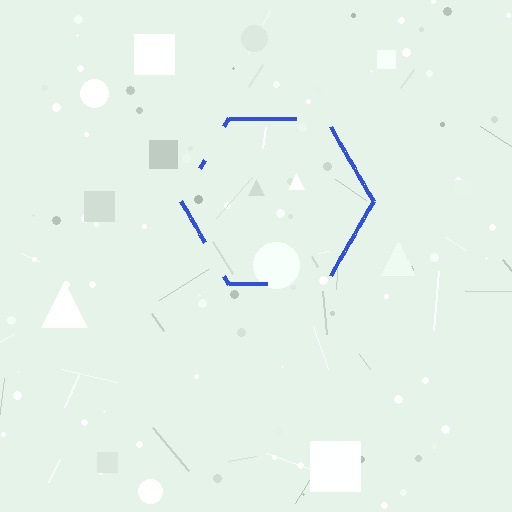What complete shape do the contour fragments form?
The contour fragments form a hexagon.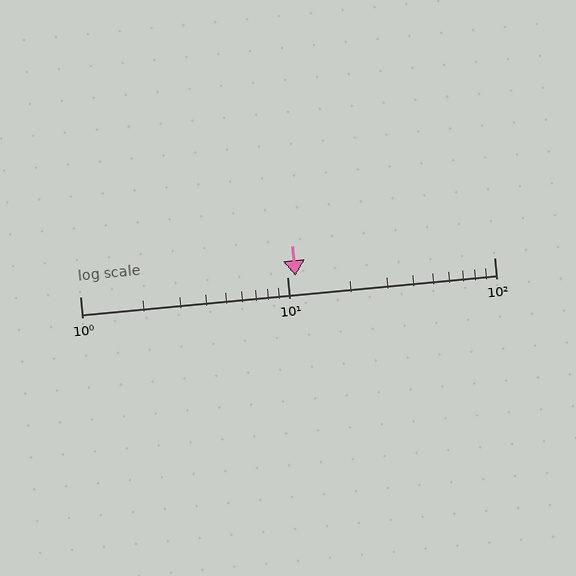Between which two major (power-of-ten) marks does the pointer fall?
The pointer is between 10 and 100.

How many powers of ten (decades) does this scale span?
The scale spans 2 decades, from 1 to 100.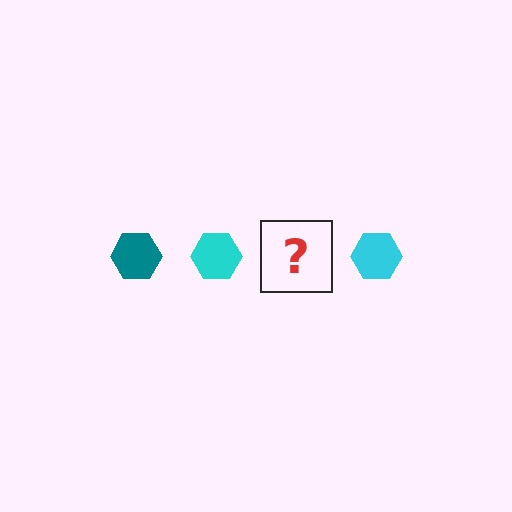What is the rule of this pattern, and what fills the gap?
The rule is that the pattern cycles through teal, cyan hexagons. The gap should be filled with a teal hexagon.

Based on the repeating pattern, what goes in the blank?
The blank should be a teal hexagon.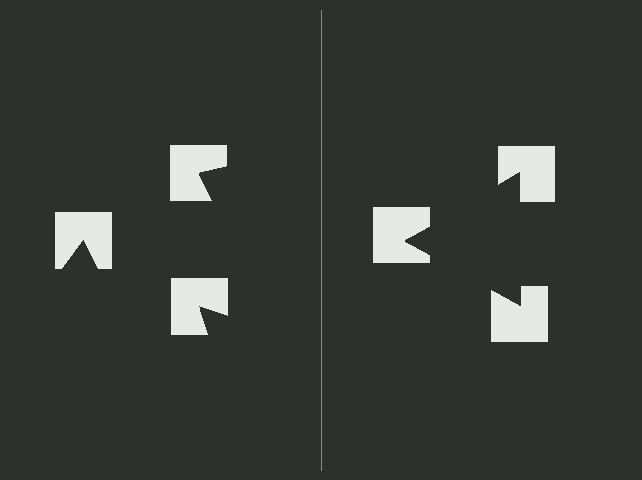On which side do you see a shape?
An illusory triangle appears on the right side. On the left side the wedge cuts are rotated, so no coherent shape forms.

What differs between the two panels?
The notched squares are positioned identically on both sides; only the wedge orientations differ. On the right they align to a triangle; on the left they are misaligned.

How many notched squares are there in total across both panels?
6 — 3 on each side.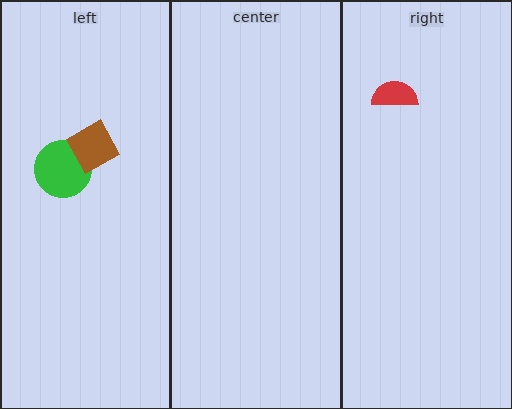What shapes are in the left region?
The green circle, the brown diamond.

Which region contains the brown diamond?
The left region.